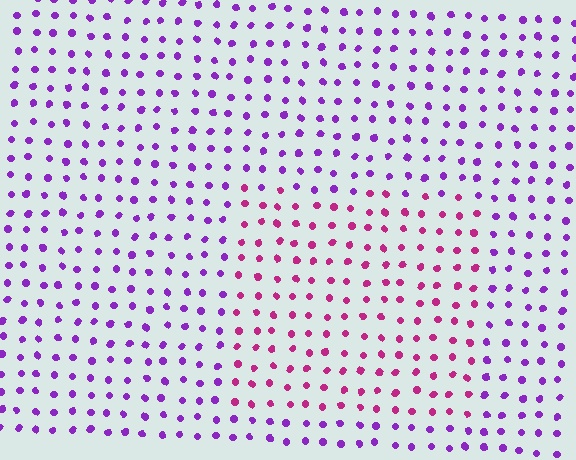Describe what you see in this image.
The image is filled with small purple elements in a uniform arrangement. A rectangle-shaped region is visible where the elements are tinted to a slightly different hue, forming a subtle color boundary.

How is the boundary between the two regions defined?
The boundary is defined purely by a slight shift in hue (about 43 degrees). Spacing, size, and orientation are identical on both sides.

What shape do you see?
I see a rectangle.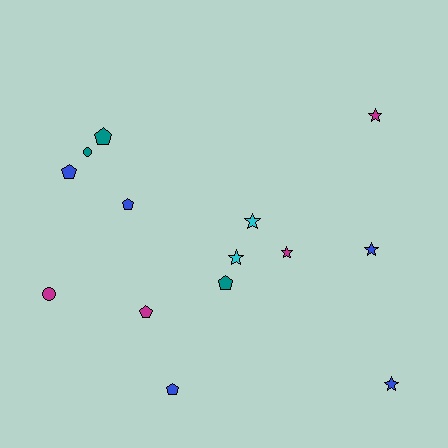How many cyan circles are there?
There are no cyan circles.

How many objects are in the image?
There are 14 objects.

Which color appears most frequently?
Blue, with 5 objects.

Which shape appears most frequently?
Pentagon, with 6 objects.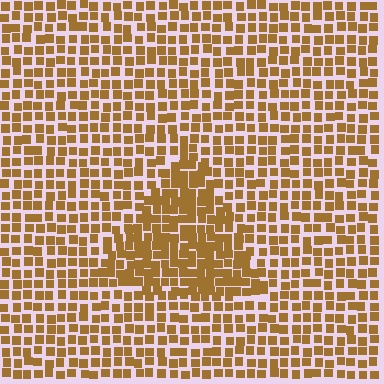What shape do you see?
I see a triangle.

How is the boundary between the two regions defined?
The boundary is defined by a change in element density (approximately 1.6x ratio). All elements are the same color, size, and shape.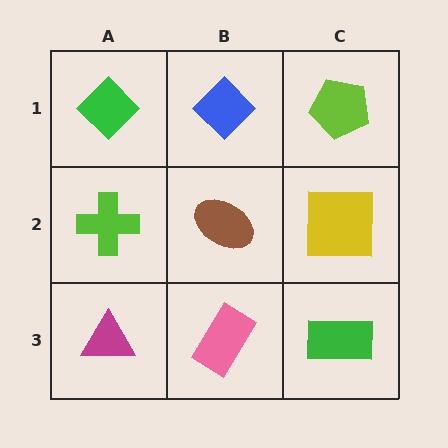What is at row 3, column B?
A pink rectangle.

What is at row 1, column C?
A lime pentagon.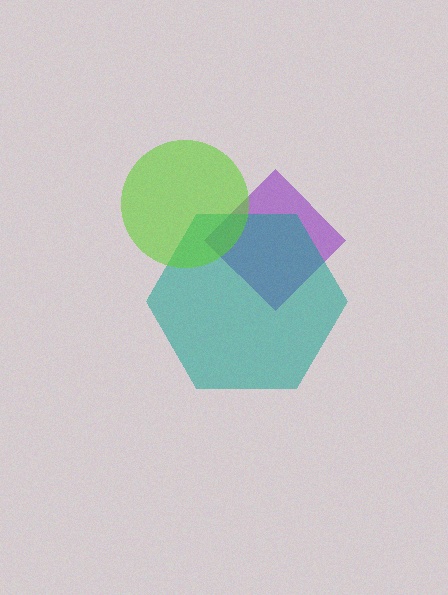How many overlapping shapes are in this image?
There are 3 overlapping shapes in the image.